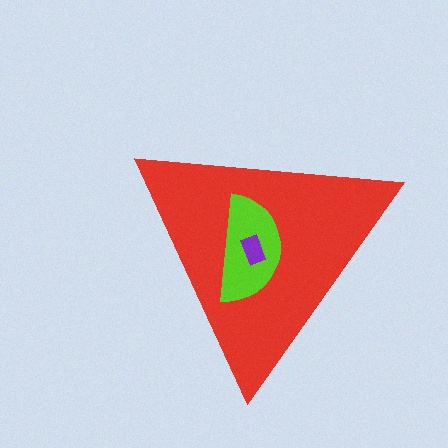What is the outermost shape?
The red triangle.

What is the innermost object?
The purple rectangle.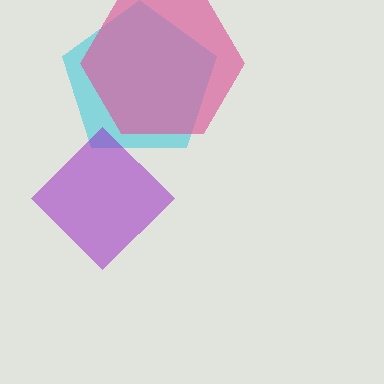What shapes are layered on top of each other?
The layered shapes are: a cyan pentagon, a pink hexagon, a purple diamond.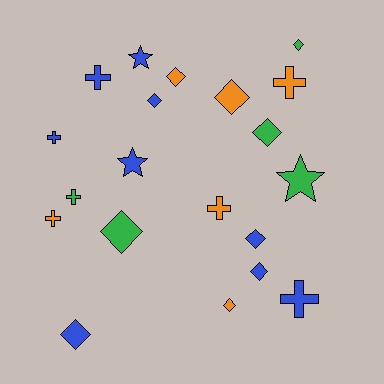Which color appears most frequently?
Blue, with 9 objects.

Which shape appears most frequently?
Diamond, with 10 objects.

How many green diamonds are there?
There are 3 green diamonds.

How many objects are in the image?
There are 20 objects.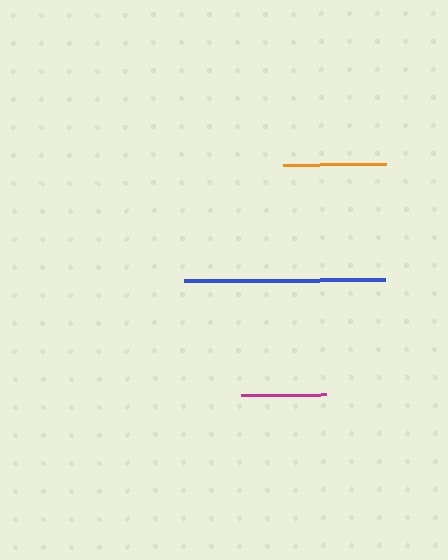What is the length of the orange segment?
The orange segment is approximately 103 pixels long.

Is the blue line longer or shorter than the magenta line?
The blue line is longer than the magenta line.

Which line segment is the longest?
The blue line is the longest at approximately 201 pixels.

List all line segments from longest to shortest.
From longest to shortest: blue, orange, magenta.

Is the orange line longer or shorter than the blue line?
The blue line is longer than the orange line.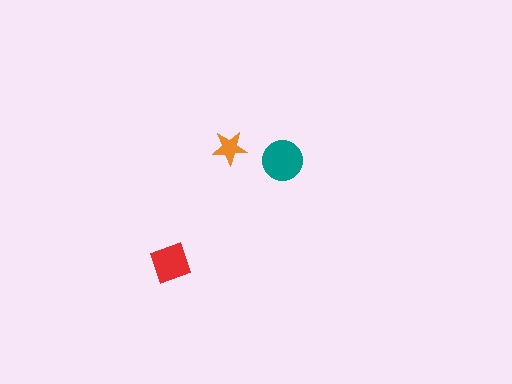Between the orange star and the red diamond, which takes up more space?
The red diamond.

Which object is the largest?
The teal circle.